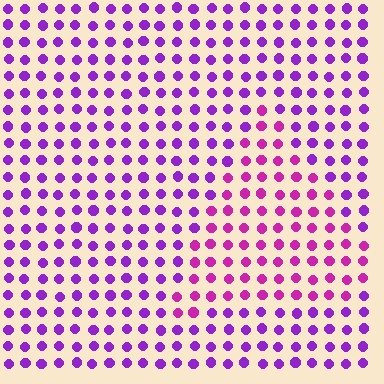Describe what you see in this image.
The image is filled with small purple elements in a uniform arrangement. A triangle-shaped region is visible where the elements are tinted to a slightly different hue, forming a subtle color boundary.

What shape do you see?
I see a triangle.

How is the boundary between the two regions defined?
The boundary is defined purely by a slight shift in hue (about 31 degrees). Spacing, size, and orientation are identical on both sides.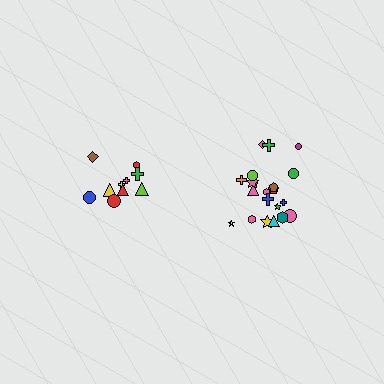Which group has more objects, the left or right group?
The right group.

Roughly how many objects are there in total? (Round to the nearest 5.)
Roughly 30 objects in total.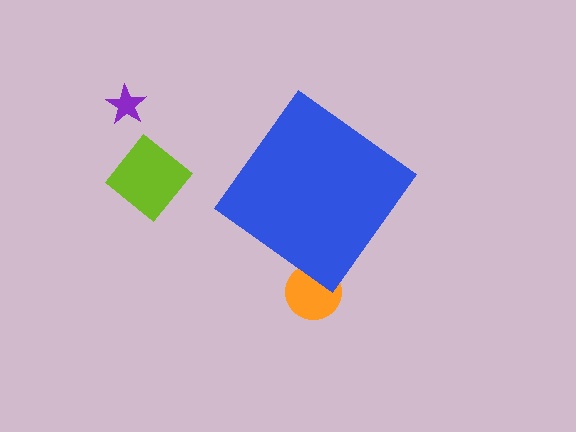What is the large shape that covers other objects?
A blue diamond.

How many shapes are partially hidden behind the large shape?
1 shape is partially hidden.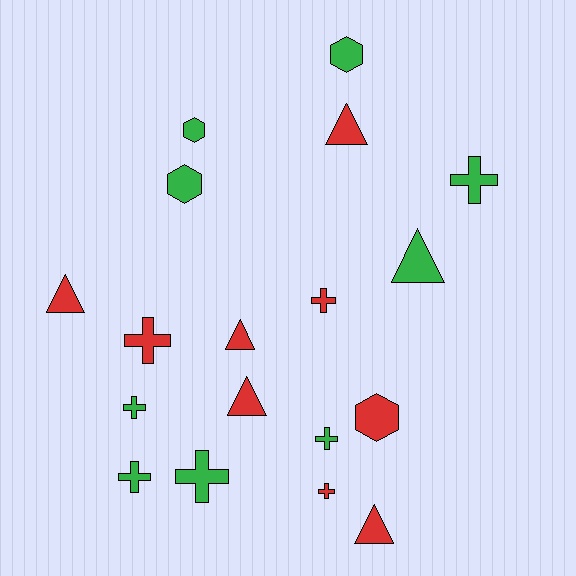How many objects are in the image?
There are 18 objects.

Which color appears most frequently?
Red, with 9 objects.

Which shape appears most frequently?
Cross, with 8 objects.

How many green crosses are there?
There are 5 green crosses.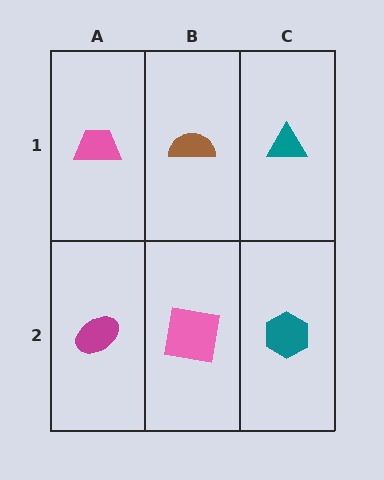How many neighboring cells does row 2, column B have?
3.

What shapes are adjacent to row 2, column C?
A teal triangle (row 1, column C), a pink square (row 2, column B).